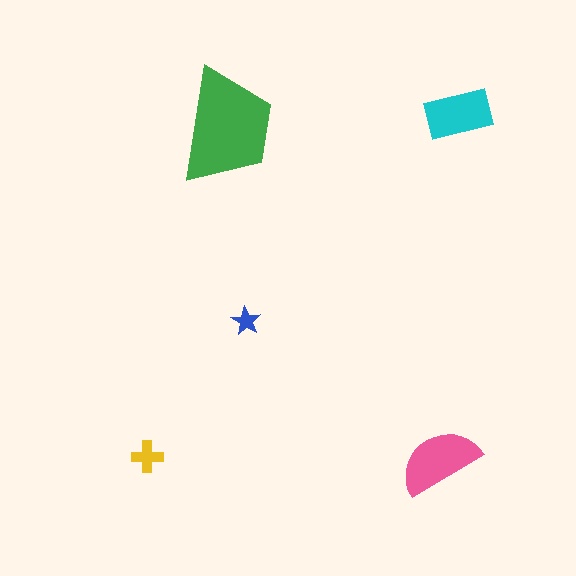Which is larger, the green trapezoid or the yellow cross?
The green trapezoid.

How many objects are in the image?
There are 5 objects in the image.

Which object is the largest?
The green trapezoid.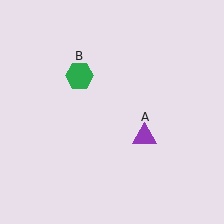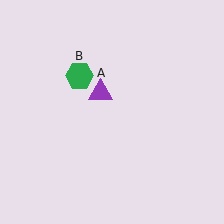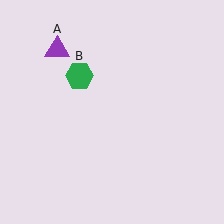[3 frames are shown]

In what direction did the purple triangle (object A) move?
The purple triangle (object A) moved up and to the left.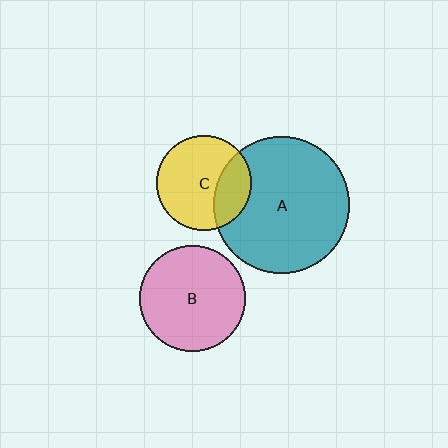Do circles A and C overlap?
Yes.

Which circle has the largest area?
Circle A (teal).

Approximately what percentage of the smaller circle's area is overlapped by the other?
Approximately 30%.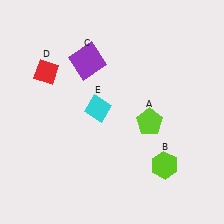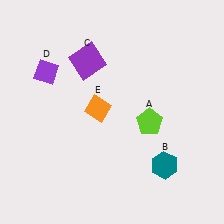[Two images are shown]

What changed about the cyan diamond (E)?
In Image 1, E is cyan. In Image 2, it changed to orange.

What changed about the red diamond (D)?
In Image 1, D is red. In Image 2, it changed to purple.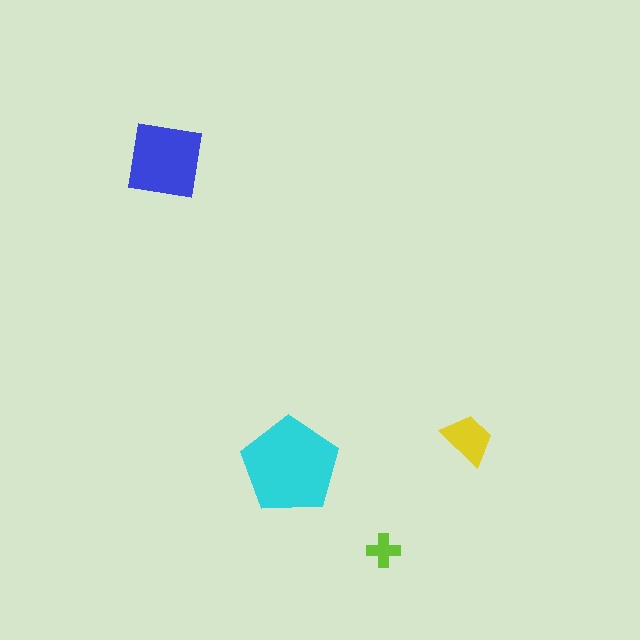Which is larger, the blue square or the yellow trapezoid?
The blue square.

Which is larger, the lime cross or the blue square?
The blue square.